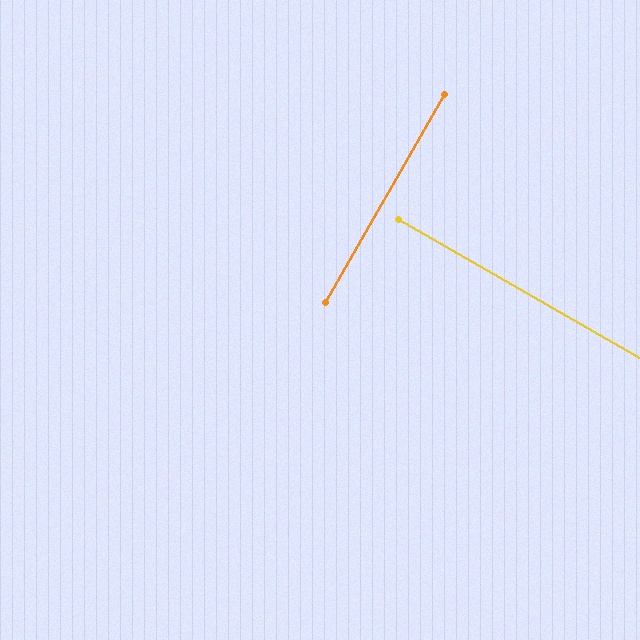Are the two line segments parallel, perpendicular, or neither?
Perpendicular — they meet at approximately 90°.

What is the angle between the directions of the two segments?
Approximately 90 degrees.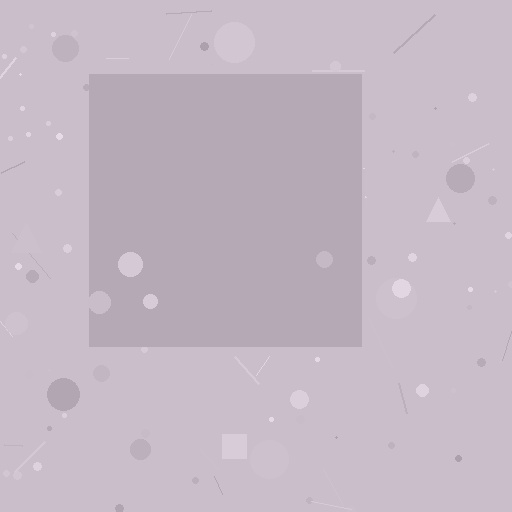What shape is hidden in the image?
A square is hidden in the image.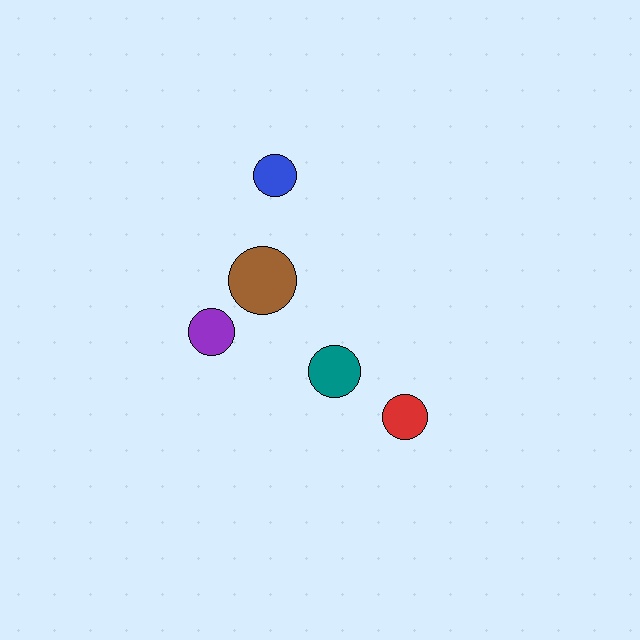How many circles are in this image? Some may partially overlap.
There are 5 circles.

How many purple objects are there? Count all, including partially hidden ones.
There is 1 purple object.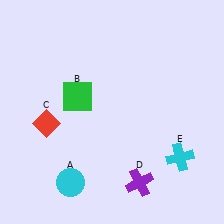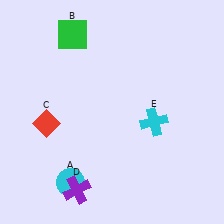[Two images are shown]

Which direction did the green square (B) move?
The green square (B) moved up.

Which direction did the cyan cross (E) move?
The cyan cross (E) moved up.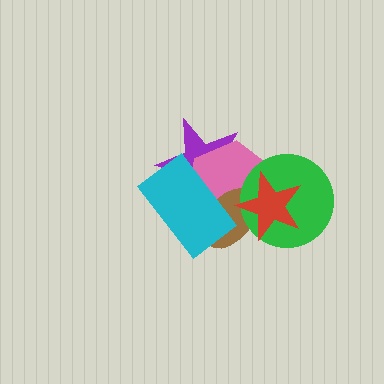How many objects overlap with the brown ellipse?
5 objects overlap with the brown ellipse.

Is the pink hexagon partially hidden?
Yes, it is partially covered by another shape.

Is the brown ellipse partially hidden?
Yes, it is partially covered by another shape.